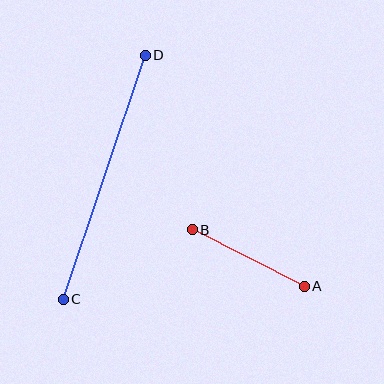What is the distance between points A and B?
The distance is approximately 125 pixels.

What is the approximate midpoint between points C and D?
The midpoint is at approximately (104, 177) pixels.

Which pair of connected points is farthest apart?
Points C and D are farthest apart.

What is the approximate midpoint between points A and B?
The midpoint is at approximately (248, 258) pixels.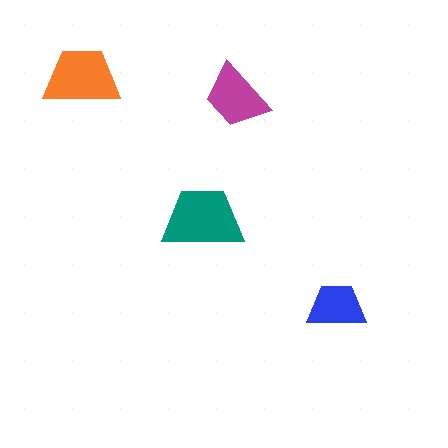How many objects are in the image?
There are 4 objects in the image.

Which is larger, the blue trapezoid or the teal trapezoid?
The teal one.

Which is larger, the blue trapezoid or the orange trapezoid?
The orange one.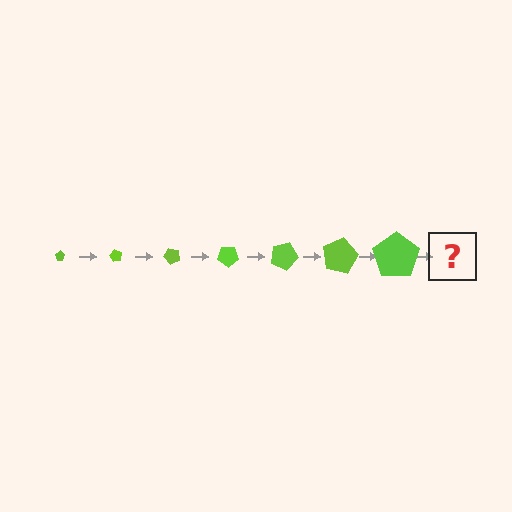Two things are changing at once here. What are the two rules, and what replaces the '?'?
The two rules are that the pentagon grows larger each step and it rotates 60 degrees each step. The '?' should be a pentagon, larger than the previous one and rotated 420 degrees from the start.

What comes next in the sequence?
The next element should be a pentagon, larger than the previous one and rotated 420 degrees from the start.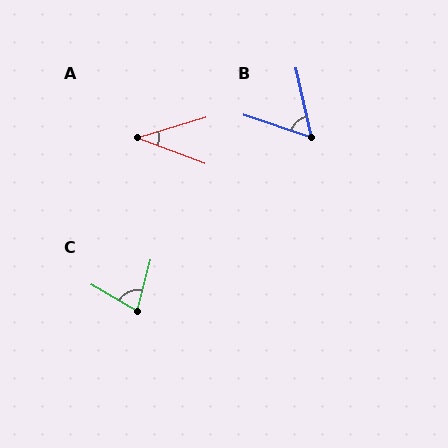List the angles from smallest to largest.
A (38°), B (59°), C (74°).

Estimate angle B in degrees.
Approximately 59 degrees.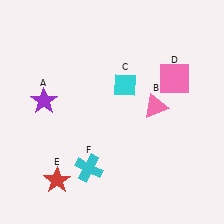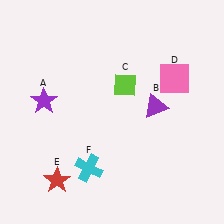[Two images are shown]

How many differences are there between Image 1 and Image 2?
There are 2 differences between the two images.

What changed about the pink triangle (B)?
In Image 1, B is pink. In Image 2, it changed to purple.